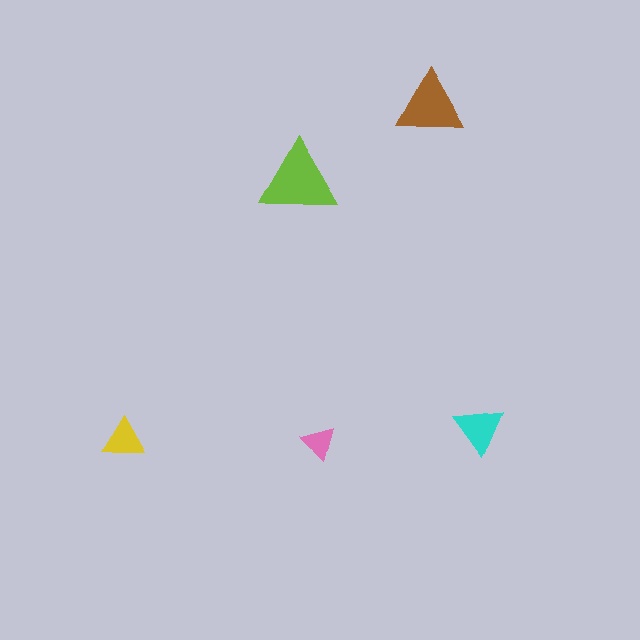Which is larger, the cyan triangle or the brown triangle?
The brown one.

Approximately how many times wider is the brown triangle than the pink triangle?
About 2 times wider.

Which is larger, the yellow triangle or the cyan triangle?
The cyan one.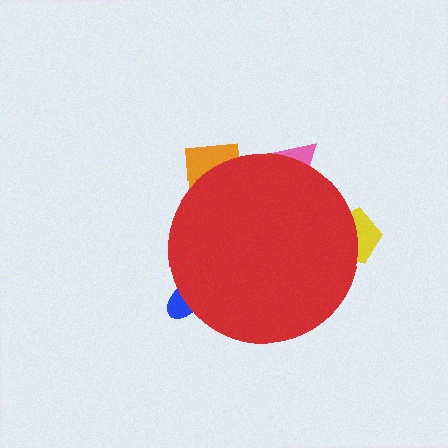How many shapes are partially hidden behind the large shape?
4 shapes are partially hidden.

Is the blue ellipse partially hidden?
Yes, the blue ellipse is partially hidden behind the red circle.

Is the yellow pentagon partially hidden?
Yes, the yellow pentagon is partially hidden behind the red circle.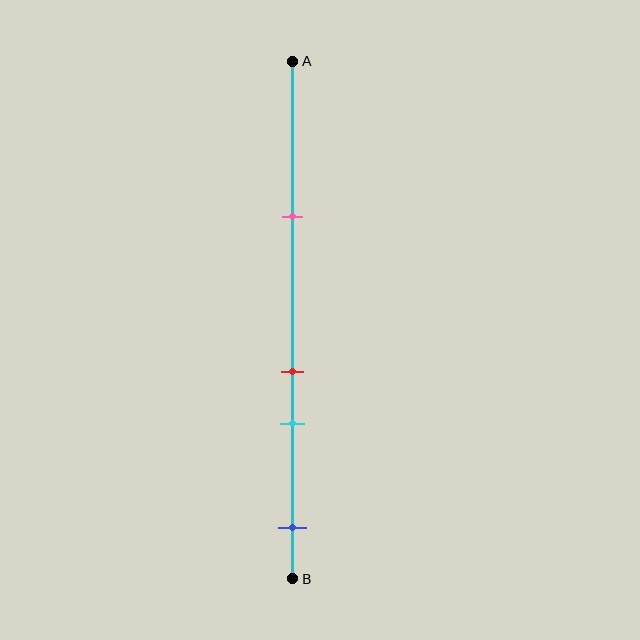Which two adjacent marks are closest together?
The red and cyan marks are the closest adjacent pair.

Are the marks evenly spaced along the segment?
No, the marks are not evenly spaced.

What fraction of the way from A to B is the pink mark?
The pink mark is approximately 30% (0.3) of the way from A to B.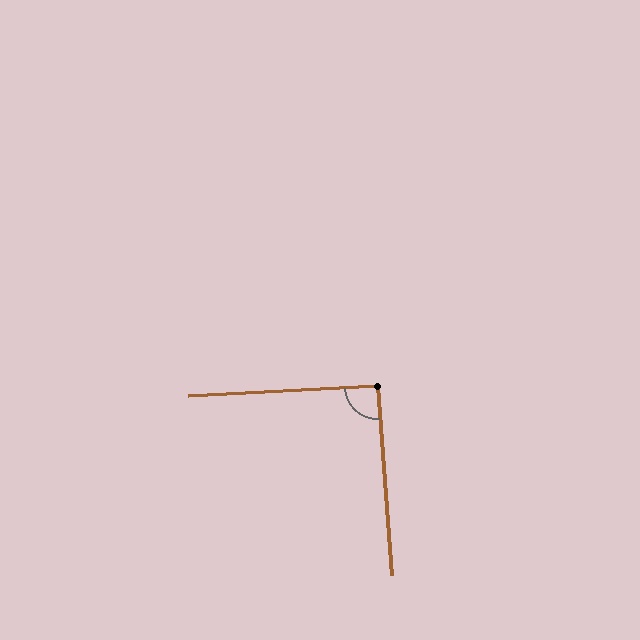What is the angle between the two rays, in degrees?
Approximately 91 degrees.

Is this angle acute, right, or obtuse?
It is approximately a right angle.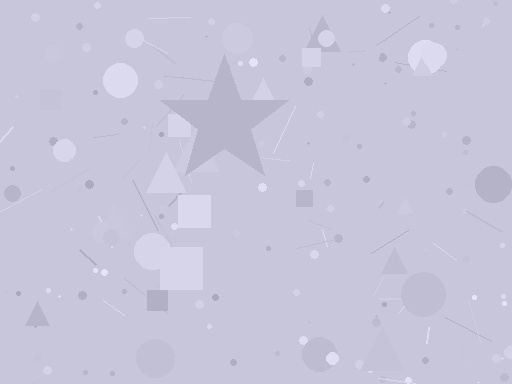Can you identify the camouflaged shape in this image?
The camouflaged shape is a star.